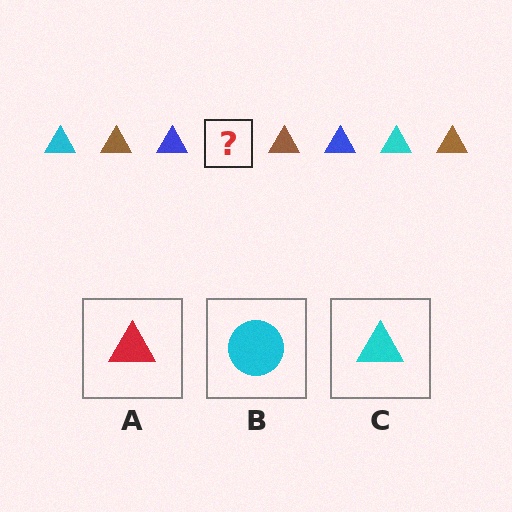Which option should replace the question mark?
Option C.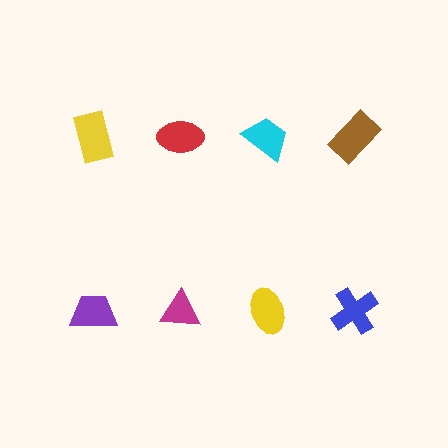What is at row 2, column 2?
A magenta triangle.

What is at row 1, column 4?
A brown rectangle.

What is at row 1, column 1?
A yellow rectangle.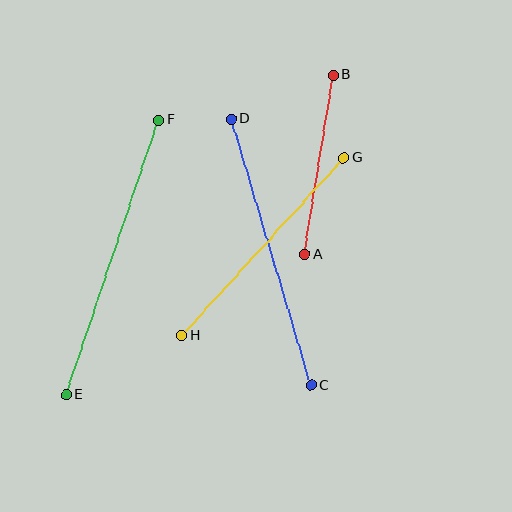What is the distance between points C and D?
The distance is approximately 278 pixels.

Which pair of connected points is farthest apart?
Points E and F are farthest apart.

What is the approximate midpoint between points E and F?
The midpoint is at approximately (112, 257) pixels.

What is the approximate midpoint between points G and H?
The midpoint is at approximately (263, 246) pixels.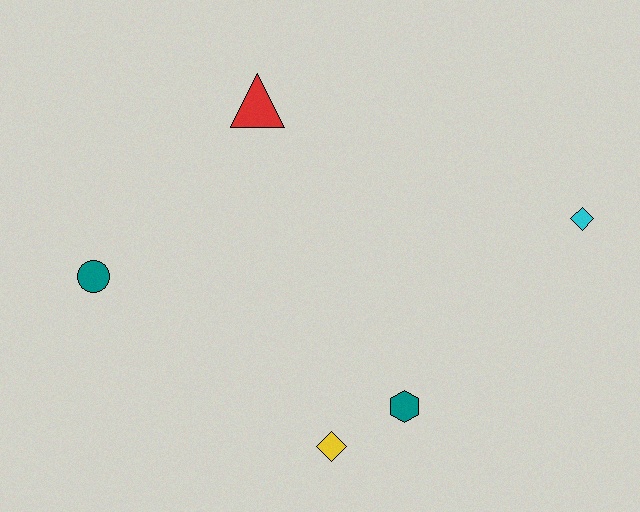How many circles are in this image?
There is 1 circle.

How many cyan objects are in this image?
There is 1 cyan object.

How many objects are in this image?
There are 5 objects.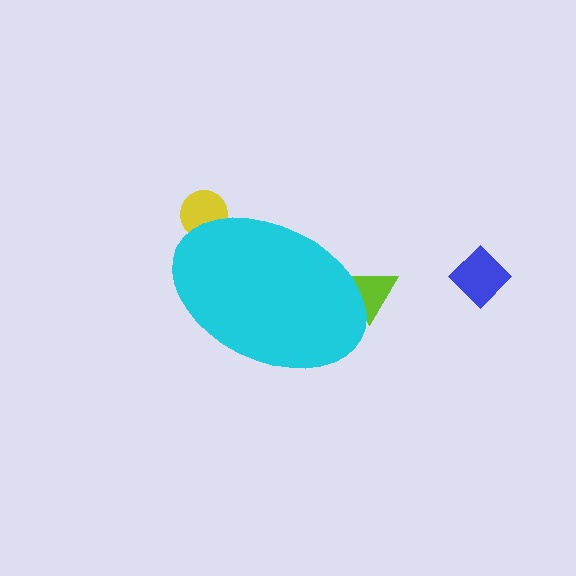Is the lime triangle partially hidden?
Yes, the lime triangle is partially hidden behind the cyan ellipse.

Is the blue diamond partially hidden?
No, the blue diamond is fully visible.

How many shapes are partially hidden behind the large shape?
2 shapes are partially hidden.